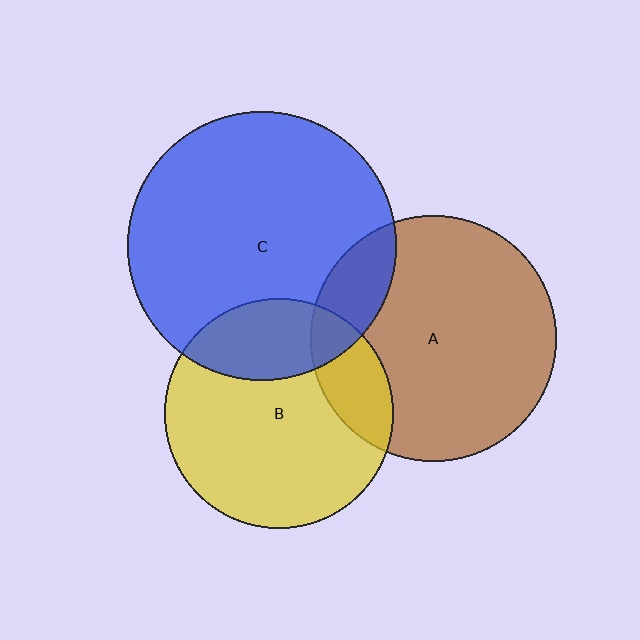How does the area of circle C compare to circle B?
Approximately 1.4 times.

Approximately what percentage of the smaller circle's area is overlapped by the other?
Approximately 25%.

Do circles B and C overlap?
Yes.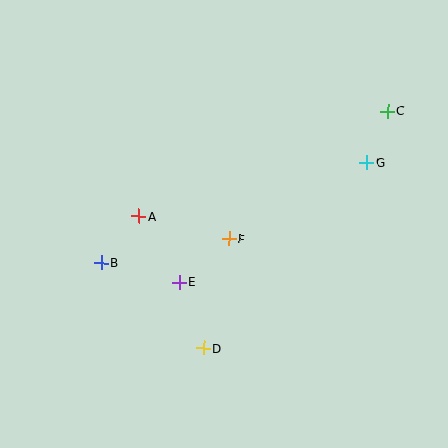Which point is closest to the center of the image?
Point F at (229, 239) is closest to the center.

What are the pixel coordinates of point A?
Point A is at (139, 216).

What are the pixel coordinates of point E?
Point E is at (180, 282).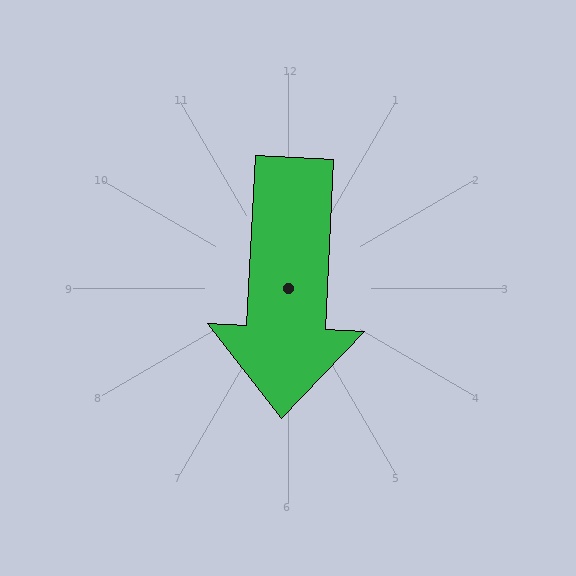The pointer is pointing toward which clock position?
Roughly 6 o'clock.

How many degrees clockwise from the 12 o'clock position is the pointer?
Approximately 183 degrees.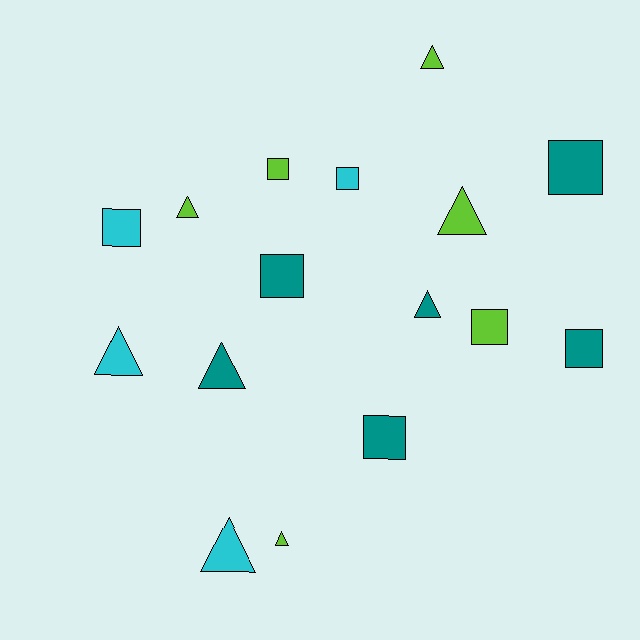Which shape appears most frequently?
Triangle, with 8 objects.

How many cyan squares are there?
There are 2 cyan squares.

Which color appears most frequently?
Lime, with 6 objects.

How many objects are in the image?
There are 16 objects.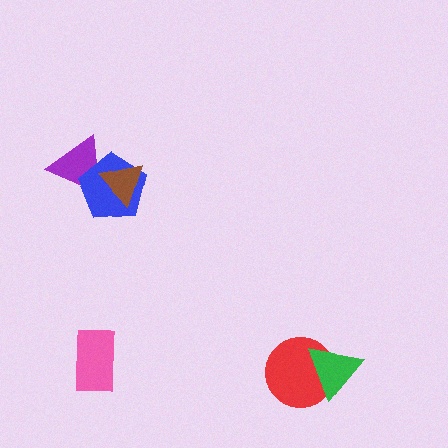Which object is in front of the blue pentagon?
The brown triangle is in front of the blue pentagon.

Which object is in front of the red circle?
The green triangle is in front of the red circle.